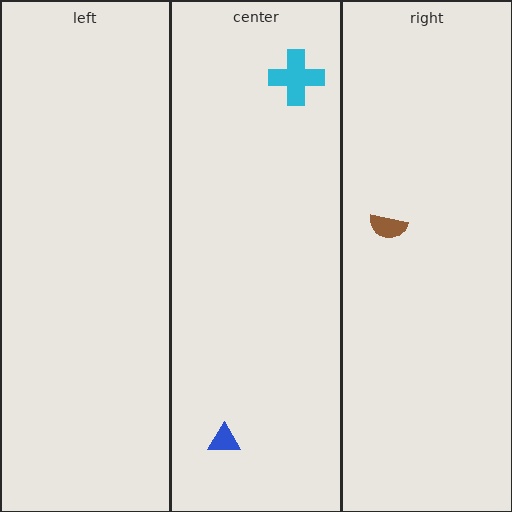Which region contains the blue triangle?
The center region.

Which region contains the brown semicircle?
The right region.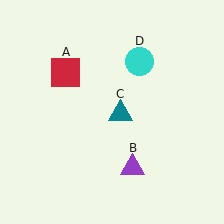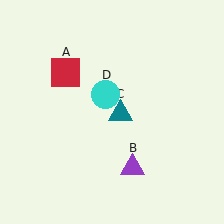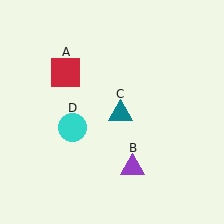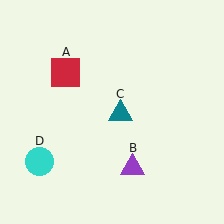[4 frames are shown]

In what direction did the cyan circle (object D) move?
The cyan circle (object D) moved down and to the left.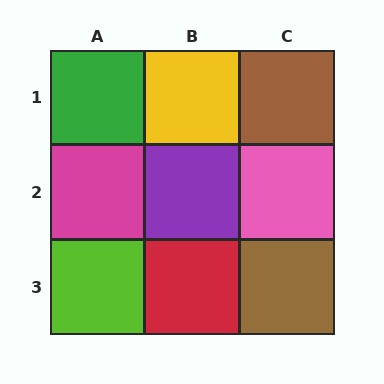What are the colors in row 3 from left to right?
Lime, red, brown.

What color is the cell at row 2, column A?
Magenta.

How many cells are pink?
1 cell is pink.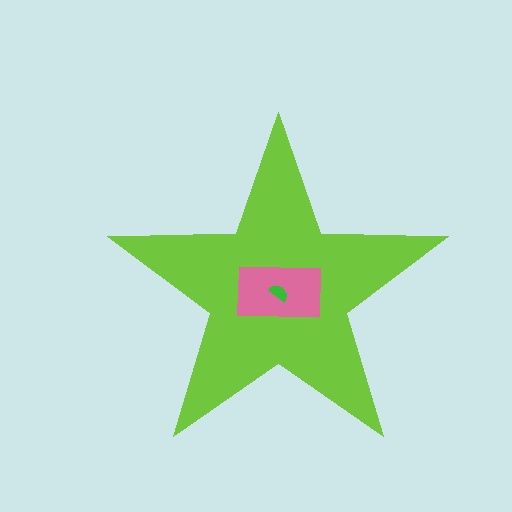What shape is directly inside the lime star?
The pink rectangle.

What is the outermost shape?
The lime star.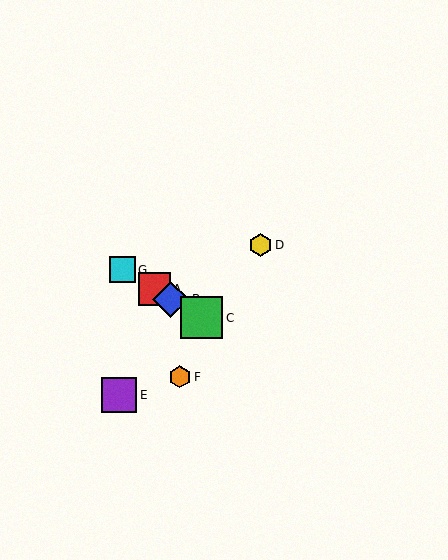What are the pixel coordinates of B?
Object B is at (171, 299).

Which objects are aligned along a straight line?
Objects A, B, C, G are aligned along a straight line.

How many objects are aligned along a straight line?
4 objects (A, B, C, G) are aligned along a straight line.